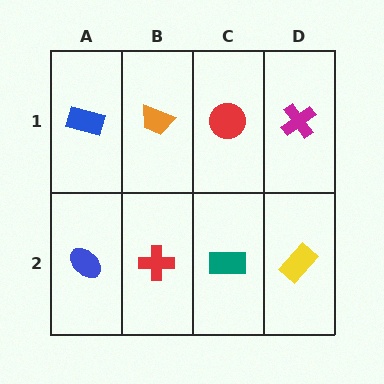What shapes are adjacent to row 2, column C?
A red circle (row 1, column C), a red cross (row 2, column B), a yellow rectangle (row 2, column D).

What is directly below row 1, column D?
A yellow rectangle.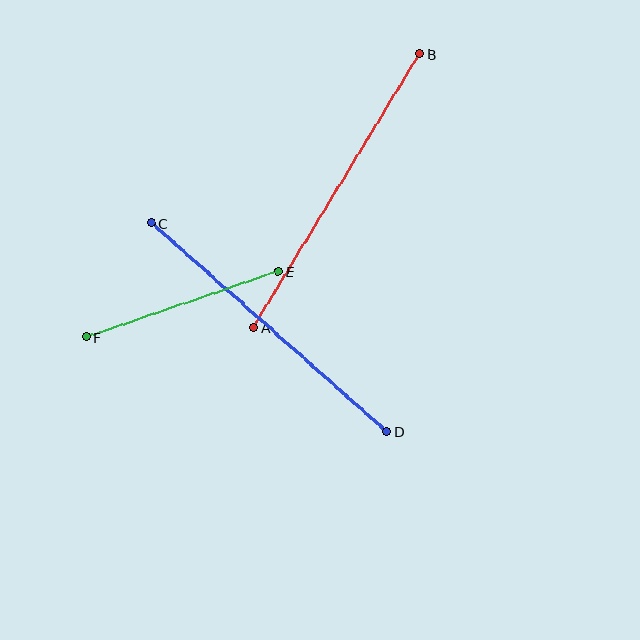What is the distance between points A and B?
The distance is approximately 320 pixels.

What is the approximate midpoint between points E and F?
The midpoint is at approximately (182, 304) pixels.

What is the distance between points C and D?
The distance is approximately 315 pixels.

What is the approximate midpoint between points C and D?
The midpoint is at approximately (269, 327) pixels.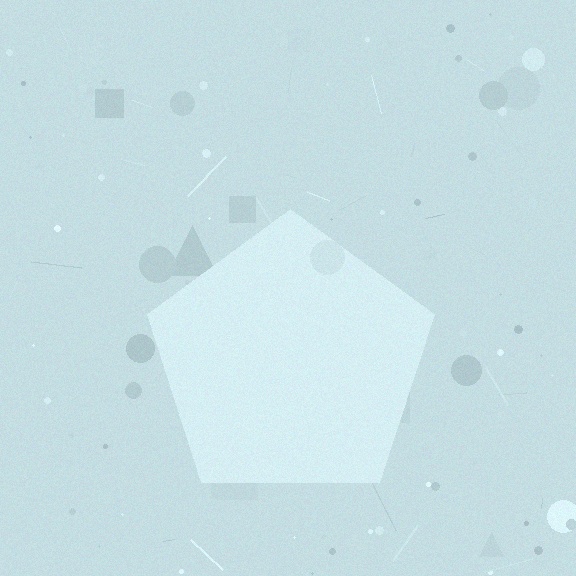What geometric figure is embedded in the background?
A pentagon is embedded in the background.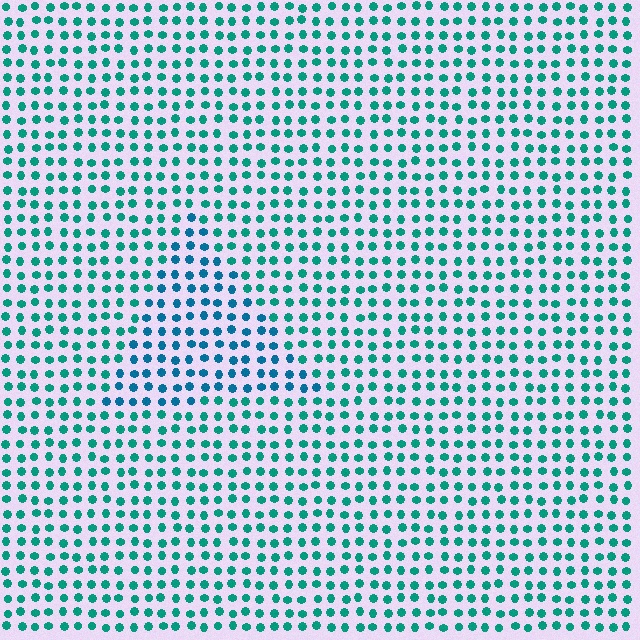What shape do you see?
I see a triangle.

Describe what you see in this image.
The image is filled with small teal elements in a uniform arrangement. A triangle-shaped region is visible where the elements are tinted to a slightly different hue, forming a subtle color boundary.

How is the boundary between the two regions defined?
The boundary is defined purely by a slight shift in hue (about 29 degrees). Spacing, size, and orientation are identical on both sides.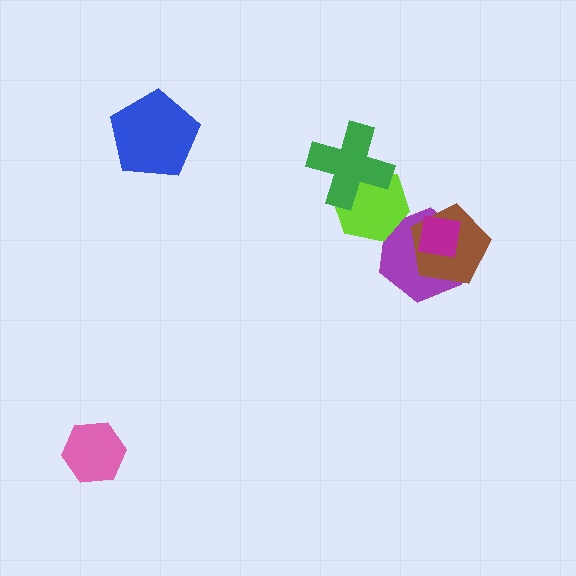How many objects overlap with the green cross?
1 object overlaps with the green cross.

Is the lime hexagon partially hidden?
Yes, it is partially covered by another shape.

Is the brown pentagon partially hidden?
Yes, it is partially covered by another shape.